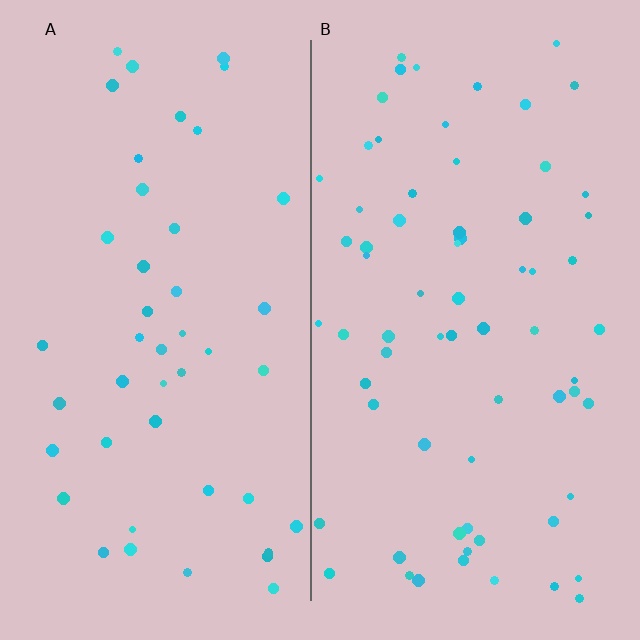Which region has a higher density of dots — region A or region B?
B (the right).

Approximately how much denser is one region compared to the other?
Approximately 1.5× — region B over region A.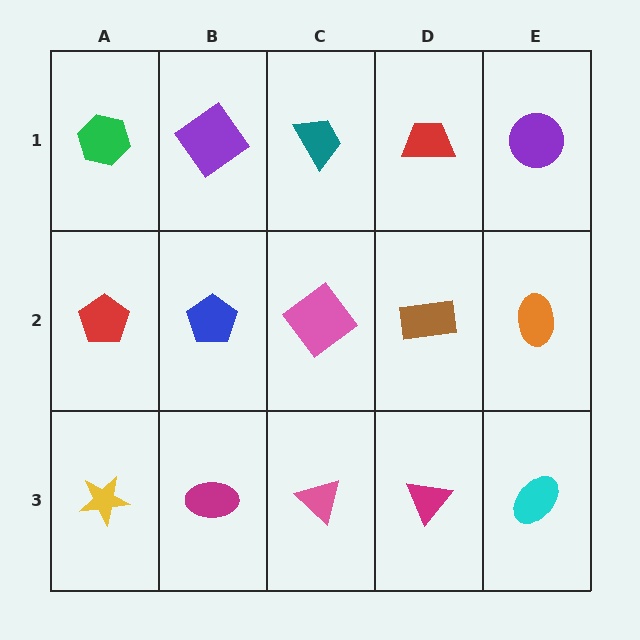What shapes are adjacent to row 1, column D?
A brown rectangle (row 2, column D), a teal trapezoid (row 1, column C), a purple circle (row 1, column E).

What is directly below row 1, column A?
A red pentagon.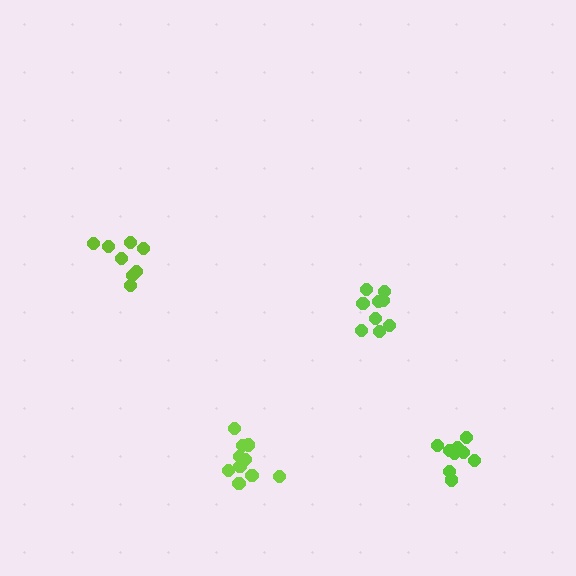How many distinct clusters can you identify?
There are 4 distinct clusters.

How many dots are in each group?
Group 1: 9 dots, Group 2: 8 dots, Group 3: 9 dots, Group 4: 10 dots (36 total).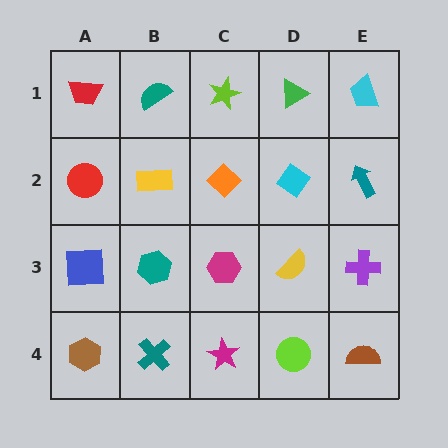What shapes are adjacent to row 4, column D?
A yellow semicircle (row 3, column D), a magenta star (row 4, column C), a brown semicircle (row 4, column E).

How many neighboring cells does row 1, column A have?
2.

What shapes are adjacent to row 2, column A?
A red trapezoid (row 1, column A), a blue square (row 3, column A), a yellow rectangle (row 2, column B).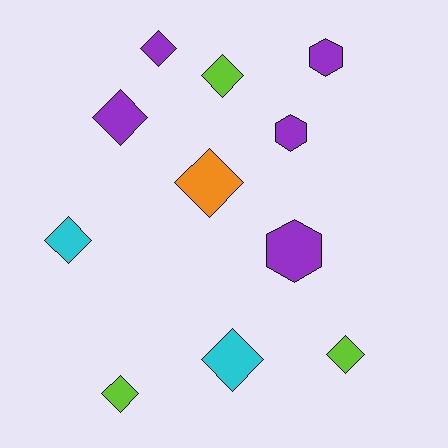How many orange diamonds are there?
There is 1 orange diamond.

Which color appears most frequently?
Purple, with 5 objects.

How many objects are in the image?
There are 11 objects.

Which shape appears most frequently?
Diamond, with 8 objects.